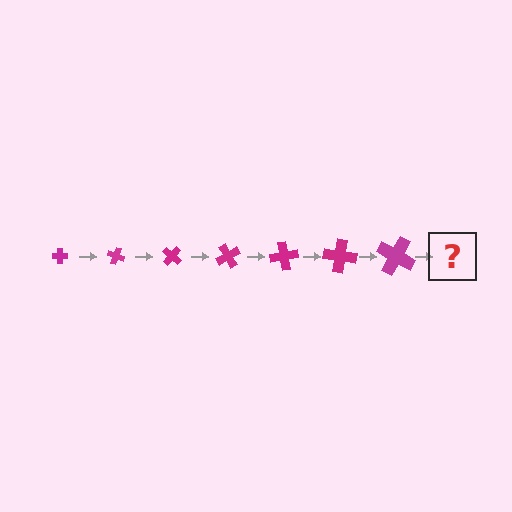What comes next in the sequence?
The next element should be a cross, larger than the previous one and rotated 140 degrees from the start.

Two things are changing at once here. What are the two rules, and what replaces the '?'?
The two rules are that the cross grows larger each step and it rotates 20 degrees each step. The '?' should be a cross, larger than the previous one and rotated 140 degrees from the start.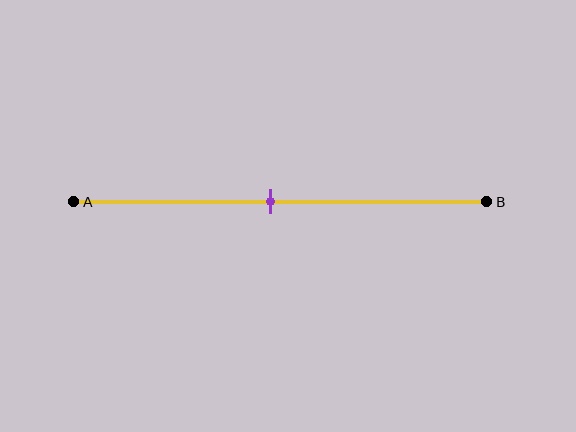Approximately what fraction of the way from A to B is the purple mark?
The purple mark is approximately 50% of the way from A to B.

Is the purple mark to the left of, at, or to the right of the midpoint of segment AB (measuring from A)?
The purple mark is approximately at the midpoint of segment AB.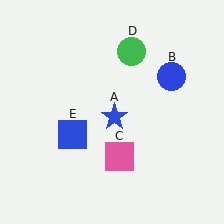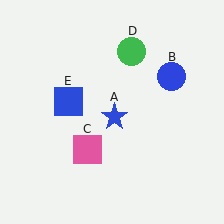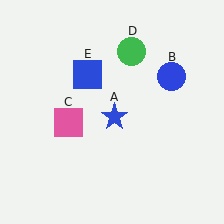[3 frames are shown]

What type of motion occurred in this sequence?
The pink square (object C), blue square (object E) rotated clockwise around the center of the scene.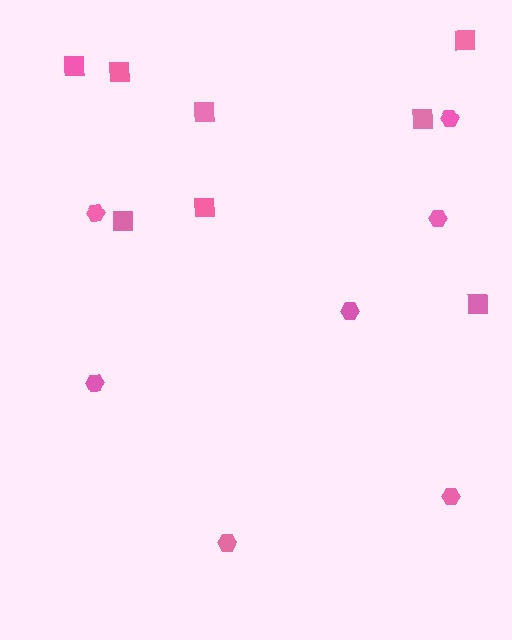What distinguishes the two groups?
There are 2 groups: one group of squares (8) and one group of hexagons (7).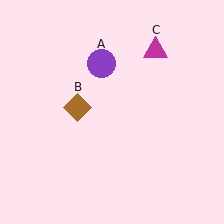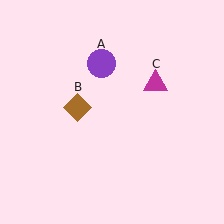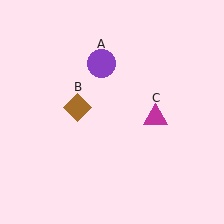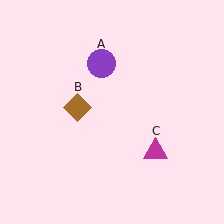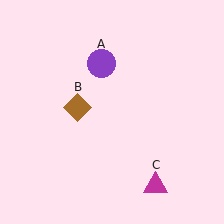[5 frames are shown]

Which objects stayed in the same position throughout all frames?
Purple circle (object A) and brown diamond (object B) remained stationary.